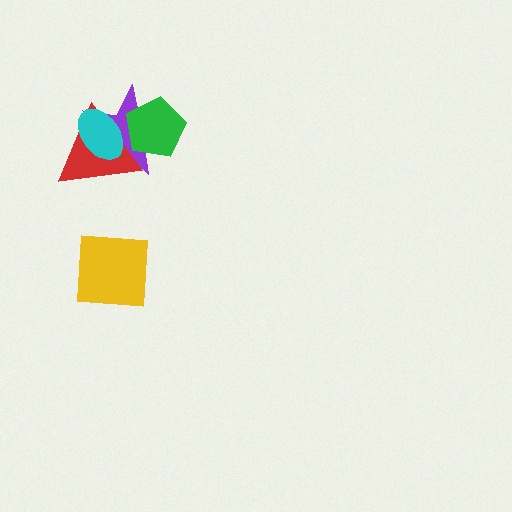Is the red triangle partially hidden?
Yes, it is partially covered by another shape.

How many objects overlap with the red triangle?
3 objects overlap with the red triangle.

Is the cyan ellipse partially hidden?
No, no other shape covers it.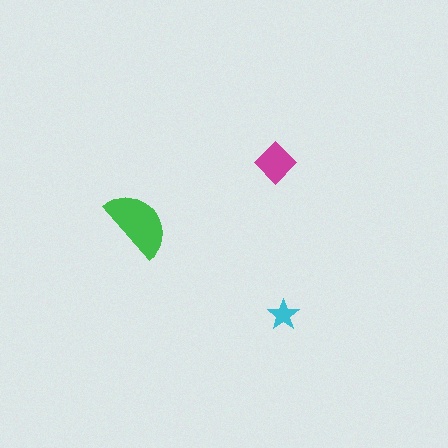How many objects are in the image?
There are 3 objects in the image.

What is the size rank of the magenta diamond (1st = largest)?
2nd.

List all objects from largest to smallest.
The green semicircle, the magenta diamond, the cyan star.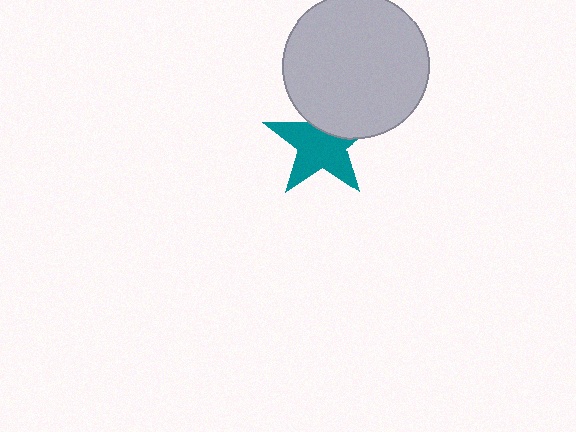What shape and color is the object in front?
The object in front is a light gray circle.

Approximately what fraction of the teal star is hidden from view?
Roughly 32% of the teal star is hidden behind the light gray circle.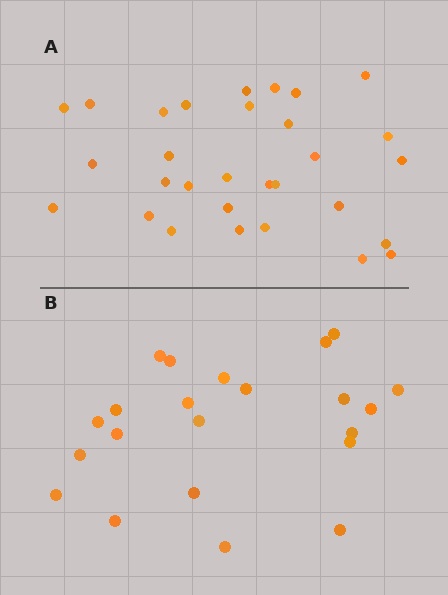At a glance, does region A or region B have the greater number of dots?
Region A (the top region) has more dots.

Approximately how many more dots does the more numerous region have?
Region A has roughly 8 or so more dots than region B.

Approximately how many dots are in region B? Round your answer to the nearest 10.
About 20 dots. (The exact count is 22, which rounds to 20.)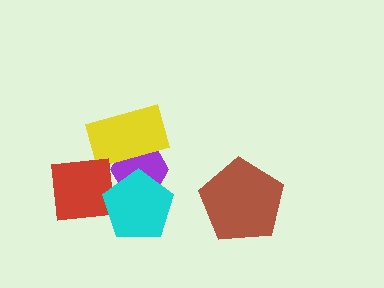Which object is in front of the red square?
The cyan pentagon is in front of the red square.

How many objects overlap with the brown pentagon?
0 objects overlap with the brown pentagon.